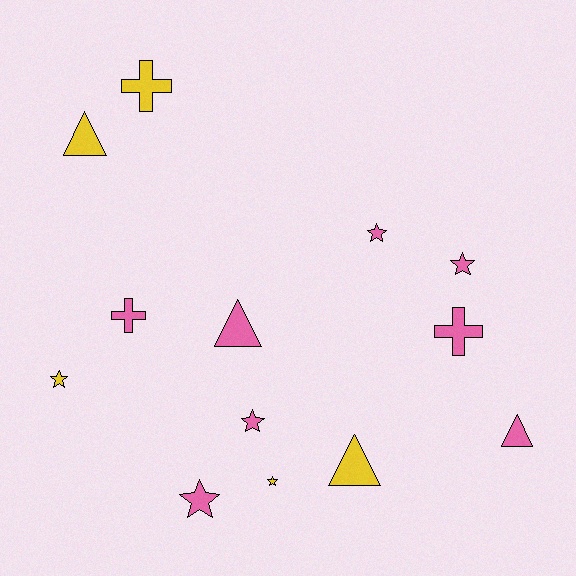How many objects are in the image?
There are 13 objects.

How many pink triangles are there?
There are 2 pink triangles.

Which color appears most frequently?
Pink, with 8 objects.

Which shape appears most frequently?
Star, with 6 objects.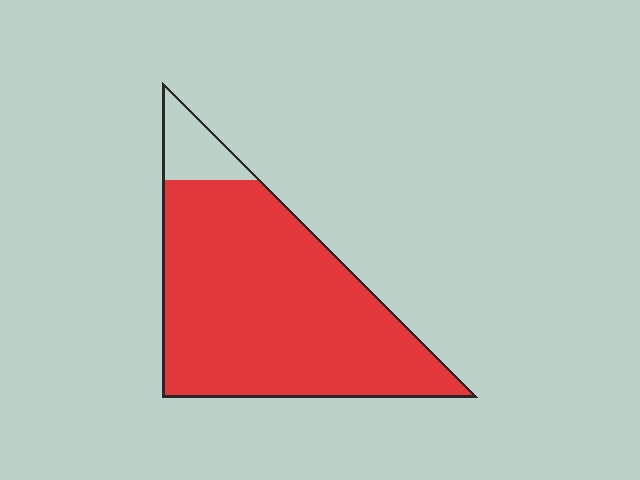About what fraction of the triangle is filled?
About nine tenths (9/10).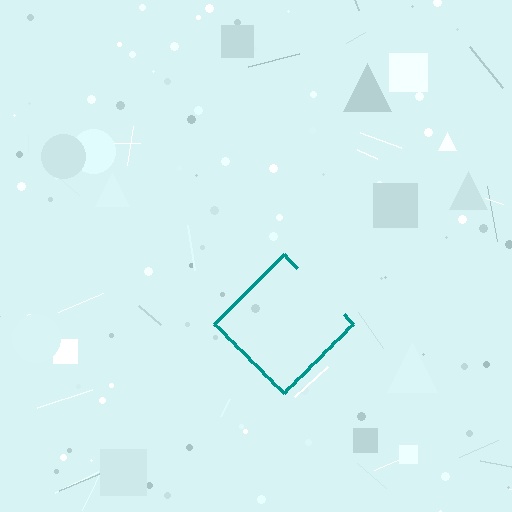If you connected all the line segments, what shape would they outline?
They would outline a diamond.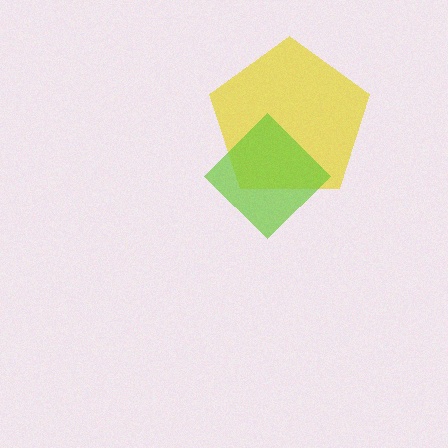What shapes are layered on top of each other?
The layered shapes are: a yellow pentagon, a lime diamond.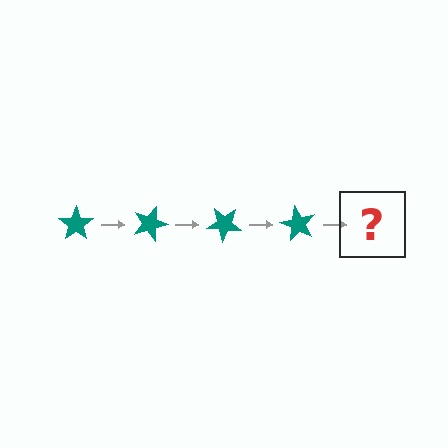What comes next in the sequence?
The next element should be a teal star rotated 80 degrees.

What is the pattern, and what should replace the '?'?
The pattern is that the star rotates 20 degrees each step. The '?' should be a teal star rotated 80 degrees.